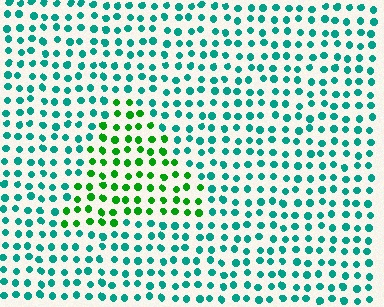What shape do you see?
I see a triangle.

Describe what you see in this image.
The image is filled with small teal elements in a uniform arrangement. A triangle-shaped region is visible where the elements are tinted to a slightly different hue, forming a subtle color boundary.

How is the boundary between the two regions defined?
The boundary is defined purely by a slight shift in hue (about 47 degrees). Spacing, size, and orientation are identical on both sides.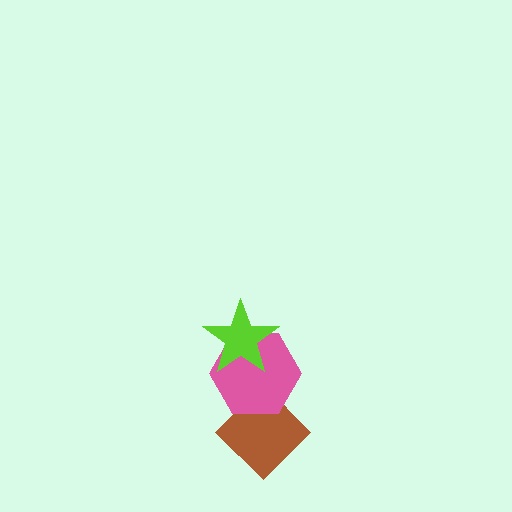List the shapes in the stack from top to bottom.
From top to bottom: the lime star, the pink hexagon, the brown diamond.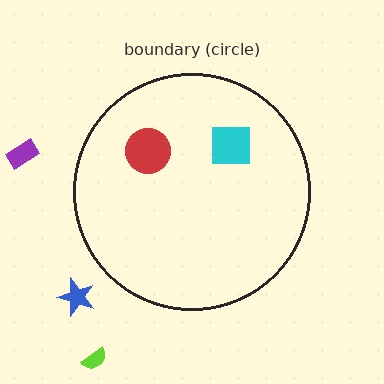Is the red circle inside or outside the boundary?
Inside.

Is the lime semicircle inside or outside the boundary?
Outside.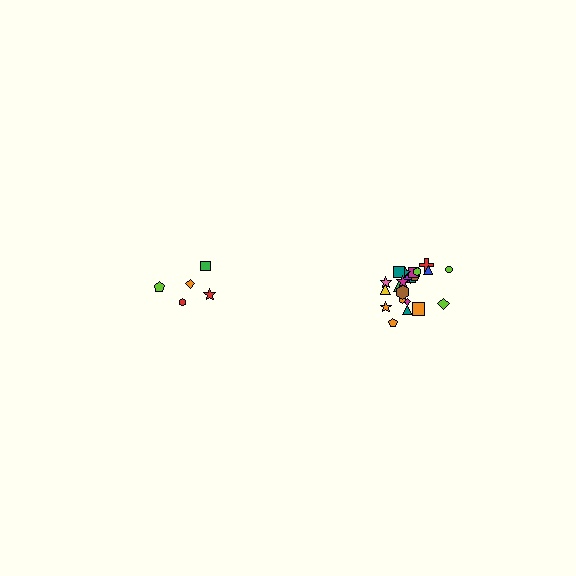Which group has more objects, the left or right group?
The right group.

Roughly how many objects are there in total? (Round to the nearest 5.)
Roughly 25 objects in total.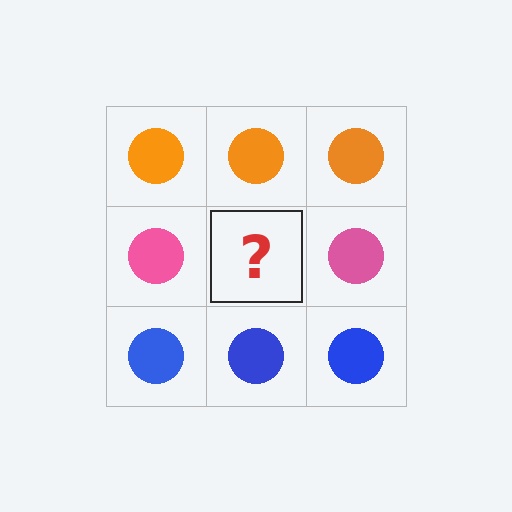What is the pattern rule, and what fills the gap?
The rule is that each row has a consistent color. The gap should be filled with a pink circle.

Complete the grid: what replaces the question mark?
The question mark should be replaced with a pink circle.